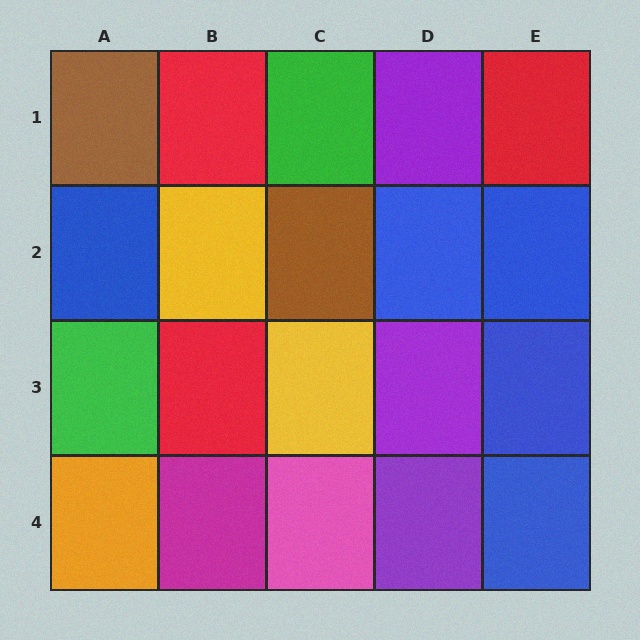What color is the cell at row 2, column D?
Blue.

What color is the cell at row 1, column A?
Brown.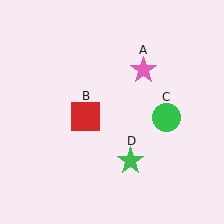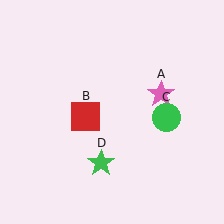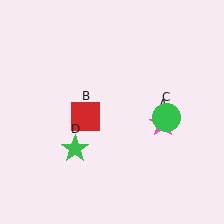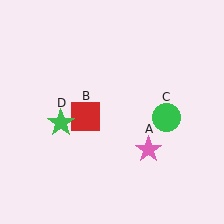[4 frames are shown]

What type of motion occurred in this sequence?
The pink star (object A), green star (object D) rotated clockwise around the center of the scene.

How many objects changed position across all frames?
2 objects changed position: pink star (object A), green star (object D).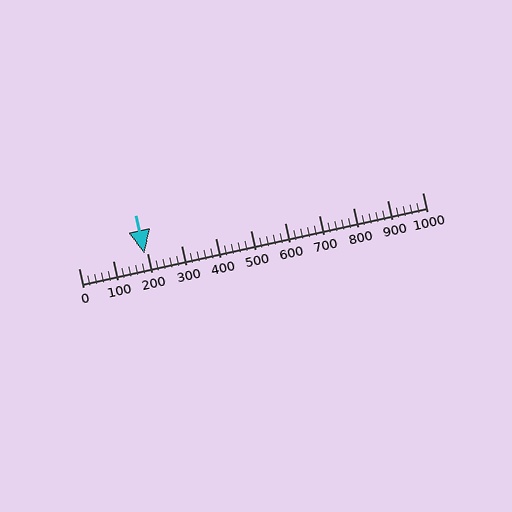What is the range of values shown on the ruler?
The ruler shows values from 0 to 1000.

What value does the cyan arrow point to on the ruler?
The cyan arrow points to approximately 193.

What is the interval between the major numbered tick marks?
The major tick marks are spaced 100 units apart.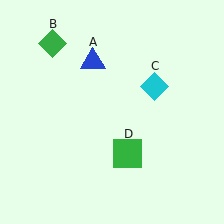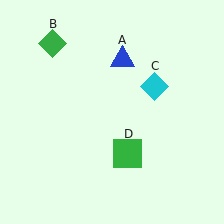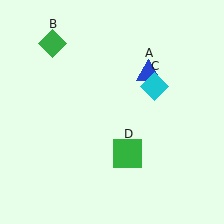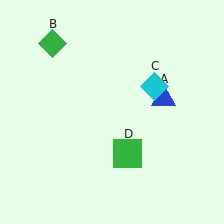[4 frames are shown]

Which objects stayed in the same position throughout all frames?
Green diamond (object B) and cyan diamond (object C) and green square (object D) remained stationary.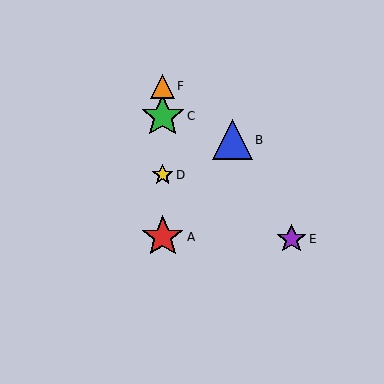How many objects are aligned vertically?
4 objects (A, C, D, F) are aligned vertically.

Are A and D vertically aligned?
Yes, both are at x≈163.